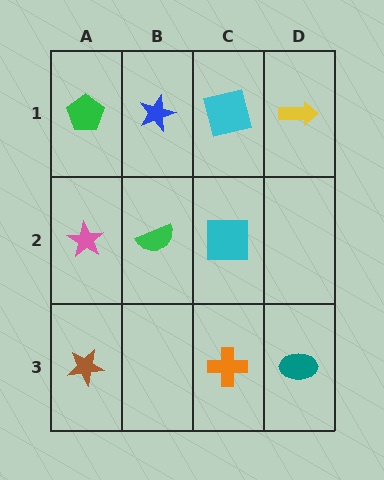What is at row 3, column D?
A teal ellipse.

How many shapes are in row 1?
4 shapes.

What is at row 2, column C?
A cyan square.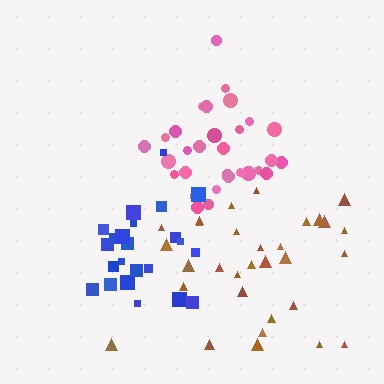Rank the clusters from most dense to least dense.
pink, blue, brown.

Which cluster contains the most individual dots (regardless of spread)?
Pink (31).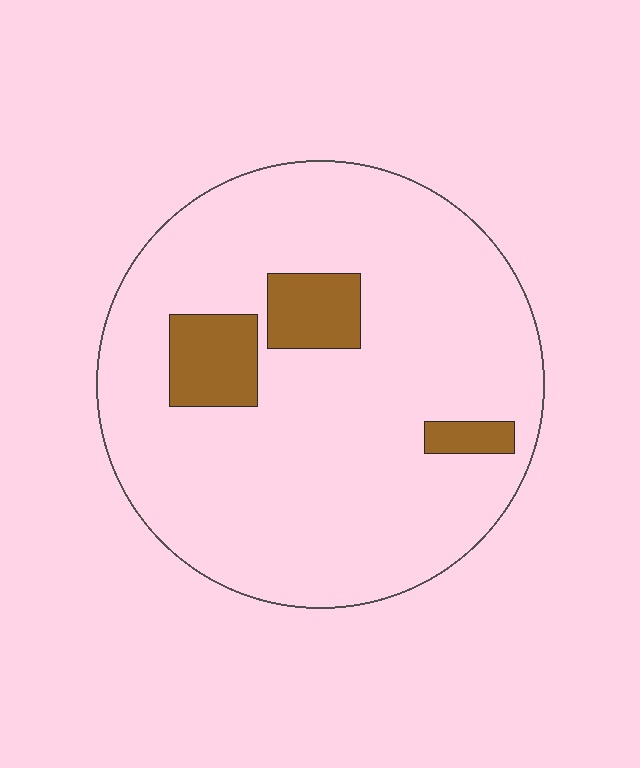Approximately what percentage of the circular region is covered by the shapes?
Approximately 10%.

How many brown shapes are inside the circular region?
3.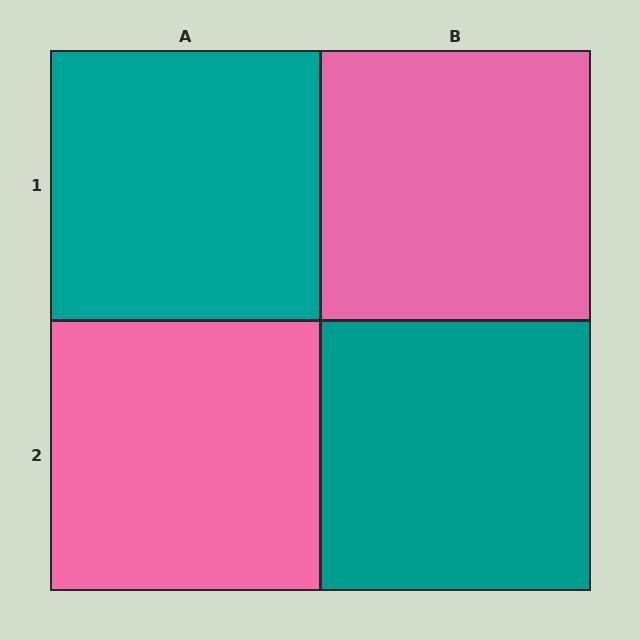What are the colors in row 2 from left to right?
Pink, teal.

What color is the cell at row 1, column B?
Pink.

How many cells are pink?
2 cells are pink.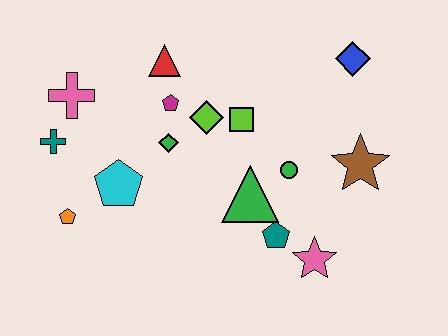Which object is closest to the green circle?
The green triangle is closest to the green circle.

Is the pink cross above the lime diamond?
Yes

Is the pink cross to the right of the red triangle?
No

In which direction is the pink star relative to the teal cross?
The pink star is to the right of the teal cross.